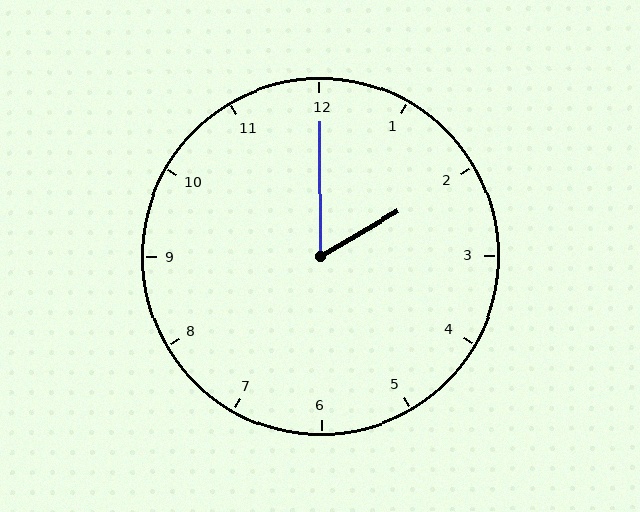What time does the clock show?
2:00.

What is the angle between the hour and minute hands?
Approximately 60 degrees.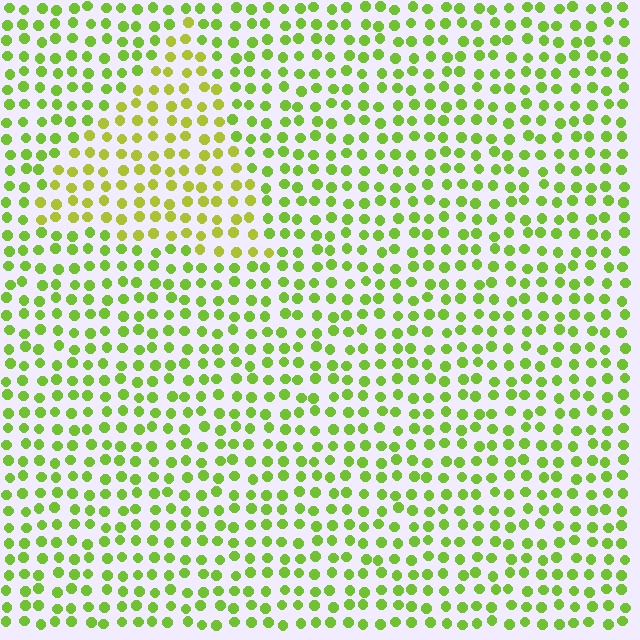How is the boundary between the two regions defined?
The boundary is defined purely by a slight shift in hue (about 24 degrees). Spacing, size, and orientation are identical on both sides.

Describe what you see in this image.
The image is filled with small lime elements in a uniform arrangement. A triangle-shaped region is visible where the elements are tinted to a slightly different hue, forming a subtle color boundary.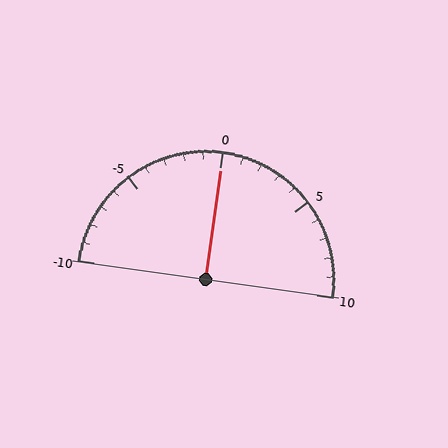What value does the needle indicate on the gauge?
The needle indicates approximately 0.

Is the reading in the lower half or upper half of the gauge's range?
The reading is in the upper half of the range (-10 to 10).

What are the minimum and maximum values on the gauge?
The gauge ranges from -10 to 10.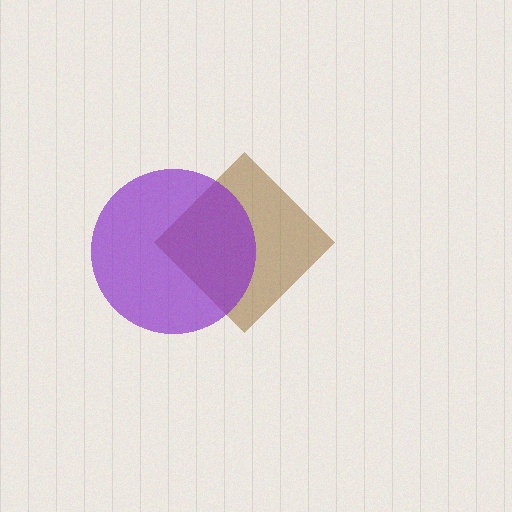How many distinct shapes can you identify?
There are 2 distinct shapes: a brown diamond, a purple circle.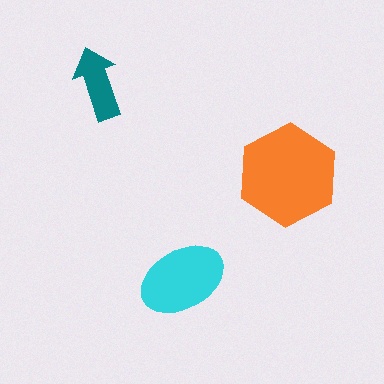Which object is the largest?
The orange hexagon.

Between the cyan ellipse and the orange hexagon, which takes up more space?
The orange hexagon.